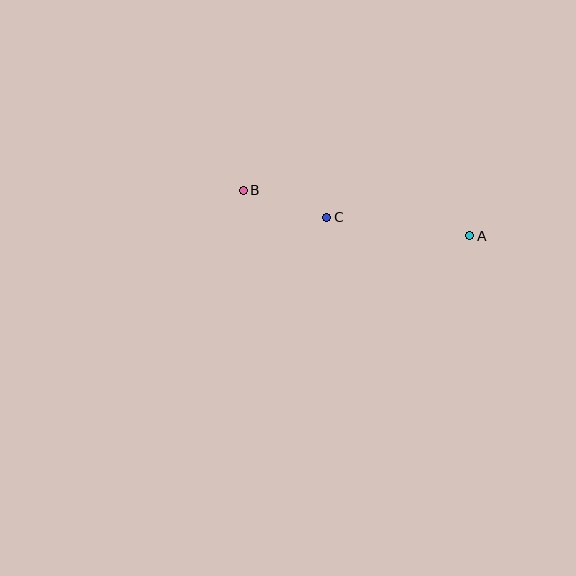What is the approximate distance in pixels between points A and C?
The distance between A and C is approximately 144 pixels.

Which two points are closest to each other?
Points B and C are closest to each other.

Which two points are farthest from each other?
Points A and B are farthest from each other.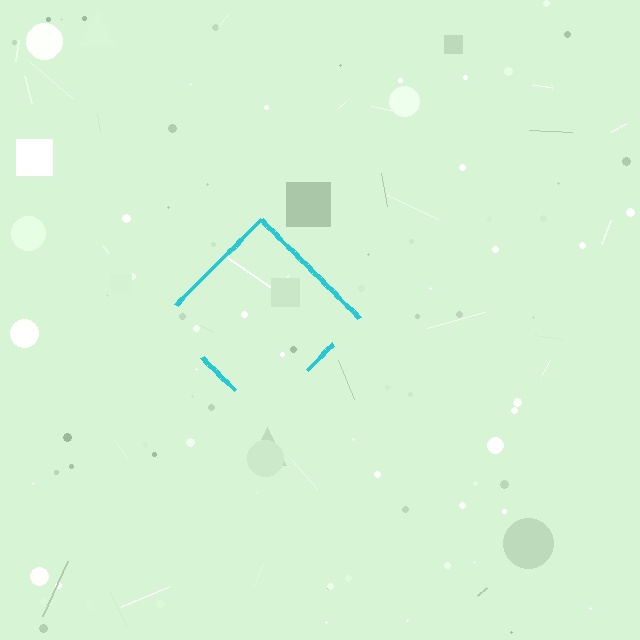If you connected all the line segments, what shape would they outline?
They would outline a diamond.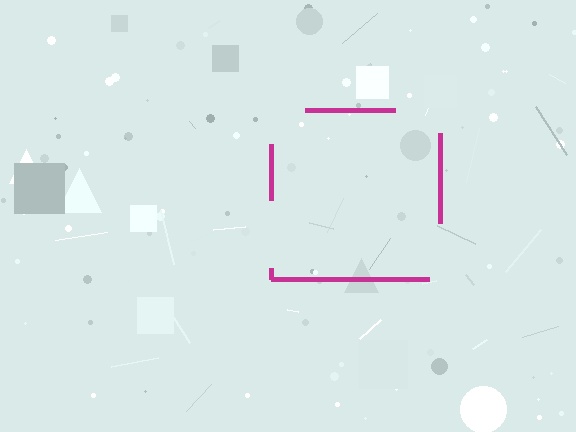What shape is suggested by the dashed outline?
The dashed outline suggests a square.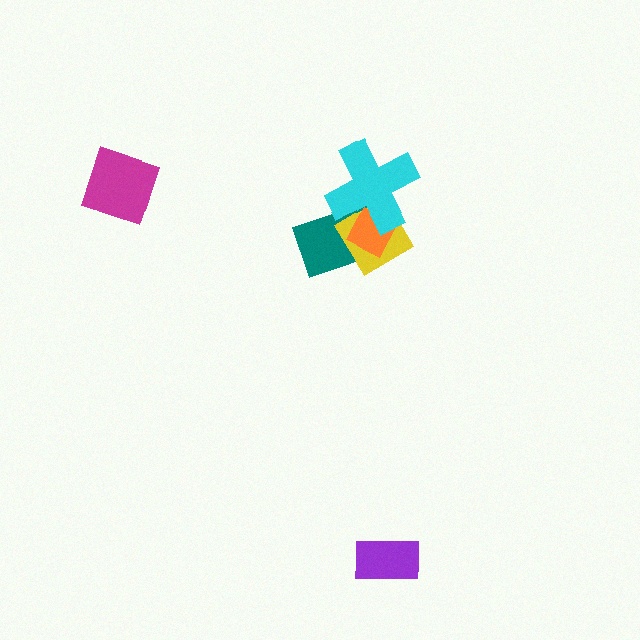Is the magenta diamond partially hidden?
No, no other shape covers it.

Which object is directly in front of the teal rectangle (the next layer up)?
The yellow diamond is directly in front of the teal rectangle.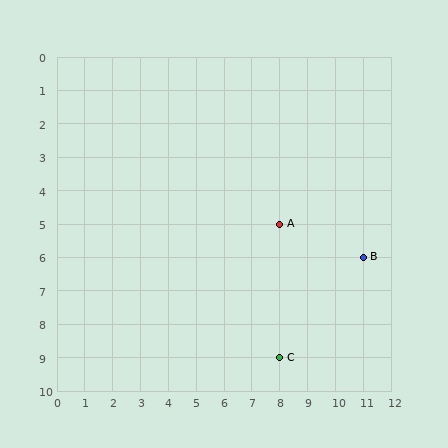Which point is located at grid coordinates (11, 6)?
Point B is at (11, 6).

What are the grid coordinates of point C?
Point C is at grid coordinates (8, 9).